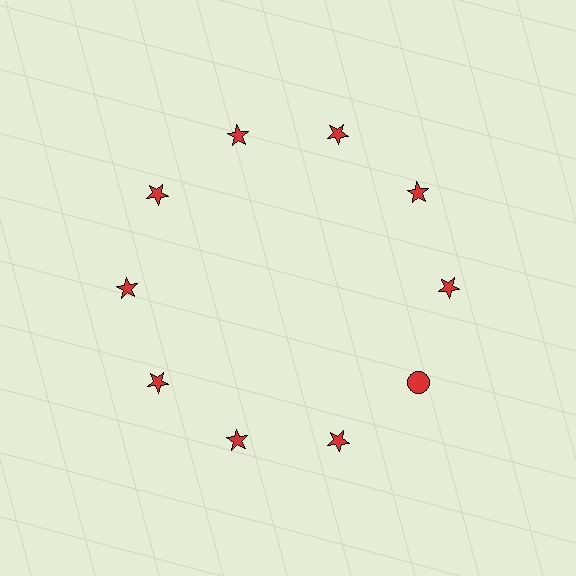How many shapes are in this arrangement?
There are 10 shapes arranged in a ring pattern.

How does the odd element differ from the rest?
It has a different shape: circle instead of star.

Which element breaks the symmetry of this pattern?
The red circle at roughly the 4 o'clock position breaks the symmetry. All other shapes are red stars.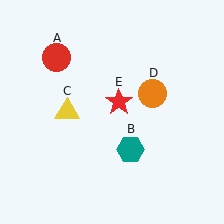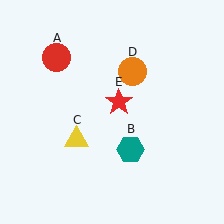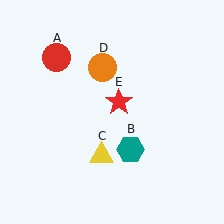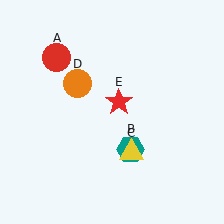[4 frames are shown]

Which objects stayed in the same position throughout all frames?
Red circle (object A) and teal hexagon (object B) and red star (object E) remained stationary.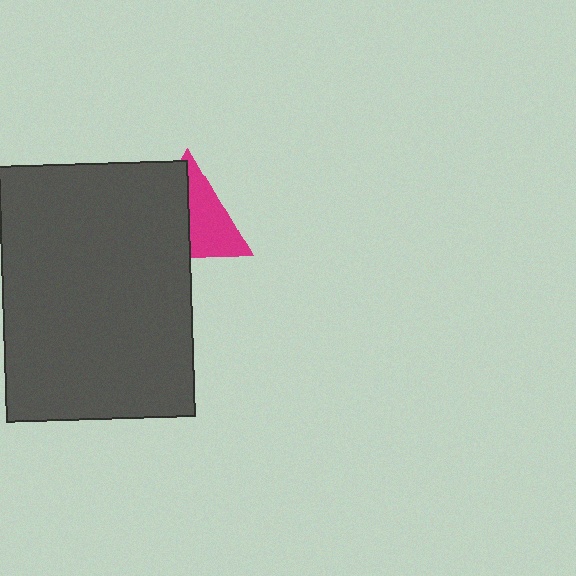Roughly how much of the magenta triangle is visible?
About half of it is visible (roughly 51%).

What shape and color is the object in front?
The object in front is a dark gray rectangle.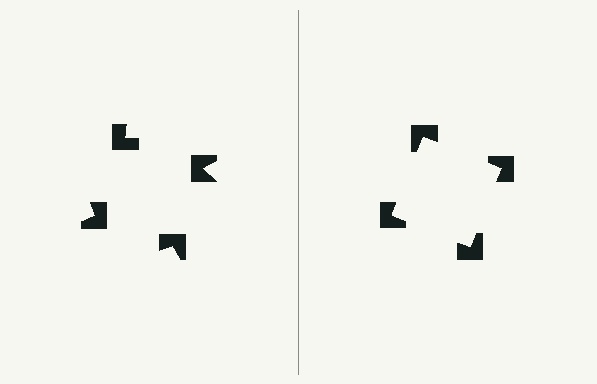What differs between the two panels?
The notched squares are positioned identically on both sides; only the wedge orientations differ. On the right they align to a square; on the left they are misaligned.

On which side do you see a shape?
An illusory square appears on the right side. On the left side the wedge cuts are rotated, so no coherent shape forms.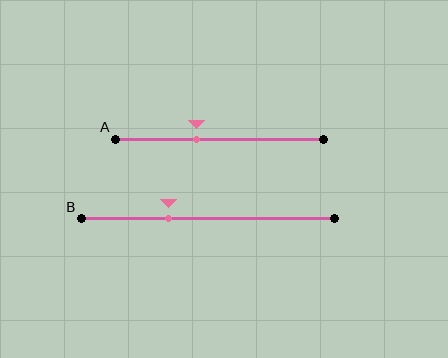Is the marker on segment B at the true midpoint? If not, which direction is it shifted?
No, the marker on segment B is shifted to the left by about 15% of the segment length.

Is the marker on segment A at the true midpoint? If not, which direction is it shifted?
No, the marker on segment A is shifted to the left by about 11% of the segment length.